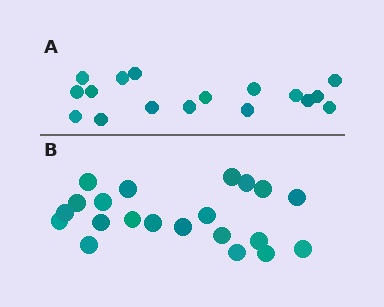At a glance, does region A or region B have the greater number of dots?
Region B (the bottom region) has more dots.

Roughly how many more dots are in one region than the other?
Region B has about 4 more dots than region A.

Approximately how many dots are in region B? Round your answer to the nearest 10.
About 20 dots. (The exact count is 21, which rounds to 20.)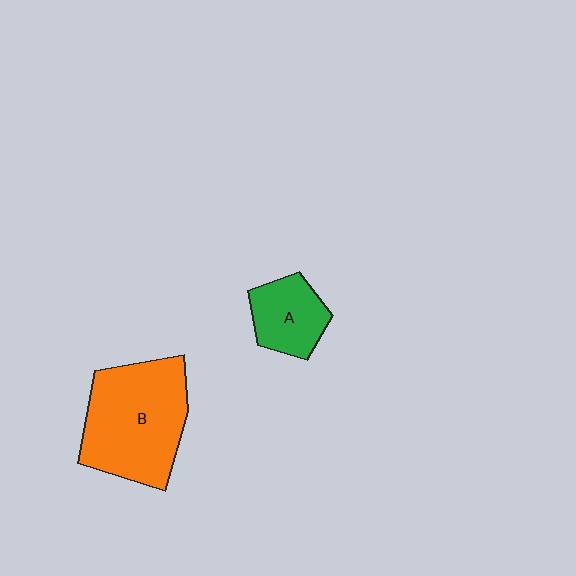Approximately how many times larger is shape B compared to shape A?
Approximately 2.2 times.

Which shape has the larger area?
Shape B (orange).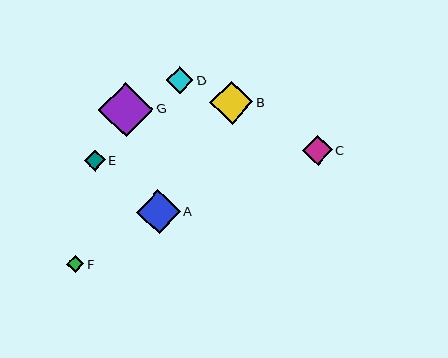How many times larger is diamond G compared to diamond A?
Diamond G is approximately 1.2 times the size of diamond A.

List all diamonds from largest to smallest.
From largest to smallest: G, A, B, C, D, E, F.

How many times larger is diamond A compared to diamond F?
Diamond A is approximately 2.6 times the size of diamond F.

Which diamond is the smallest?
Diamond F is the smallest with a size of approximately 17 pixels.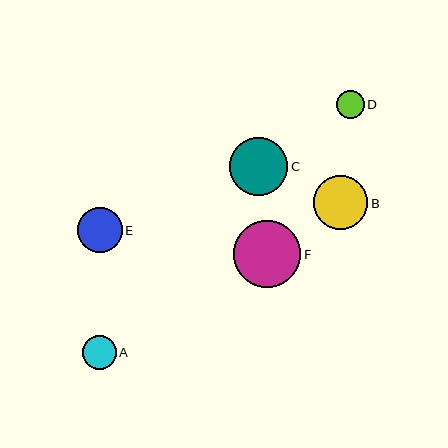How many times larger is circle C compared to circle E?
Circle C is approximately 1.3 times the size of circle E.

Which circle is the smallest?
Circle D is the smallest with a size of approximately 28 pixels.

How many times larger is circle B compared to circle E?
Circle B is approximately 1.2 times the size of circle E.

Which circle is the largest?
Circle F is the largest with a size of approximately 67 pixels.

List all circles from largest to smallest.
From largest to smallest: F, C, B, E, A, D.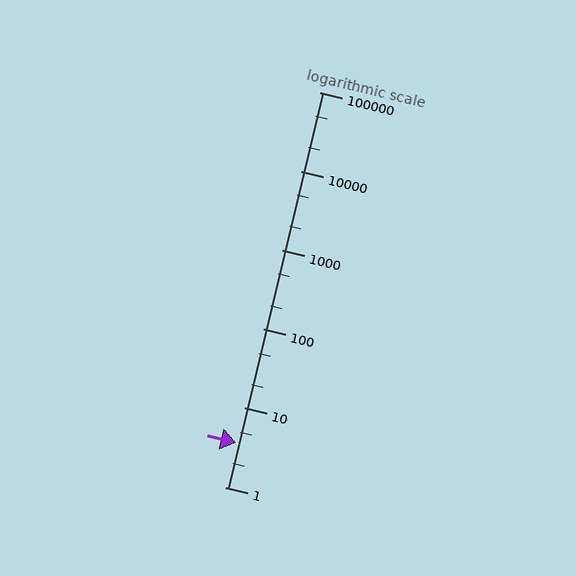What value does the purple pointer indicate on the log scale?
The pointer indicates approximately 3.6.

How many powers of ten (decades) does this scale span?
The scale spans 5 decades, from 1 to 100000.